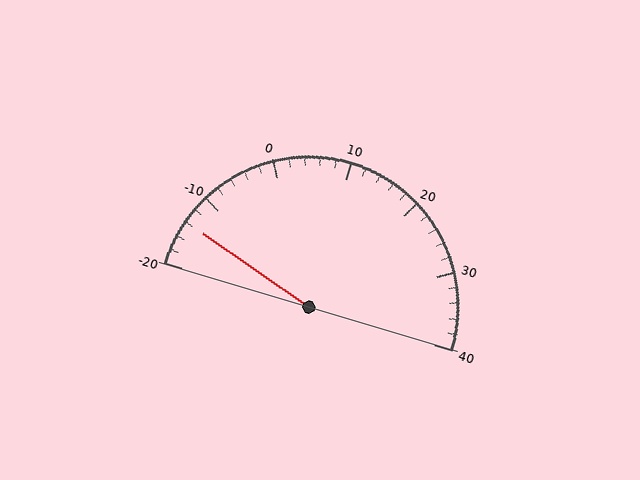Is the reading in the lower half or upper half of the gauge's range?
The reading is in the lower half of the range (-20 to 40).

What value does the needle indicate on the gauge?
The needle indicates approximately -14.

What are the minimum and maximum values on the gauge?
The gauge ranges from -20 to 40.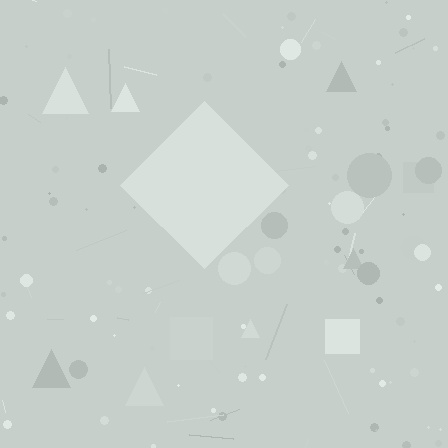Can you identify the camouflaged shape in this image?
The camouflaged shape is a diamond.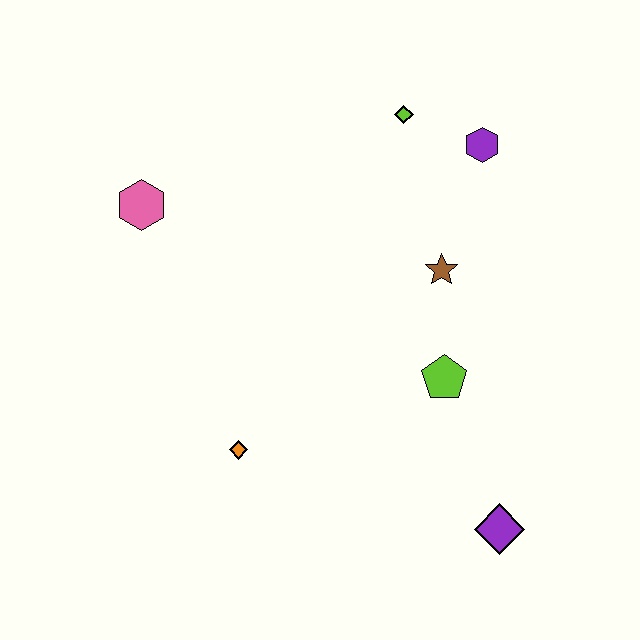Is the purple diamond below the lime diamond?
Yes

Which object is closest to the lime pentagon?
The brown star is closest to the lime pentagon.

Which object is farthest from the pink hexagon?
The purple diamond is farthest from the pink hexagon.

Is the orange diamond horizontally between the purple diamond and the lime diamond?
No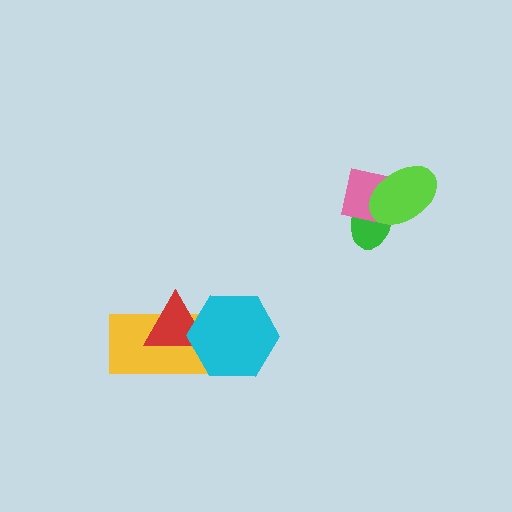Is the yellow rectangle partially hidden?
Yes, it is partially covered by another shape.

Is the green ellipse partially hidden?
Yes, it is partially covered by another shape.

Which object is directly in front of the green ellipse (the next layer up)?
The pink square is directly in front of the green ellipse.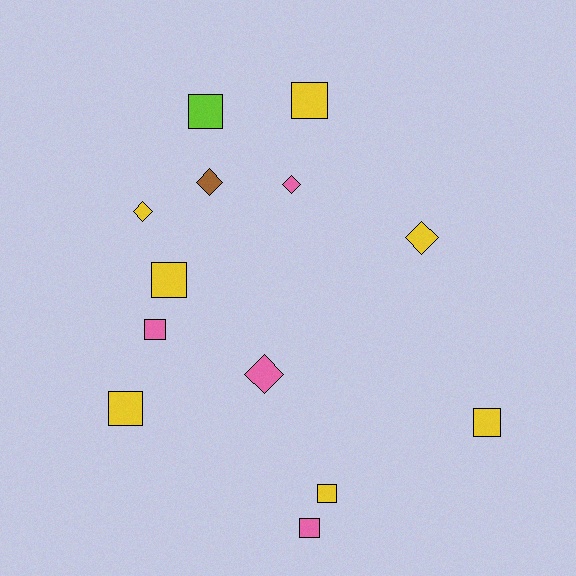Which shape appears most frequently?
Square, with 8 objects.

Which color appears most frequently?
Yellow, with 7 objects.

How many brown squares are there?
There are no brown squares.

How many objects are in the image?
There are 13 objects.